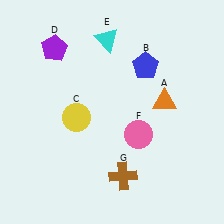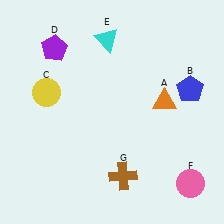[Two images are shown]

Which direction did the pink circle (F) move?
The pink circle (F) moved right.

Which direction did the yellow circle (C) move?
The yellow circle (C) moved left.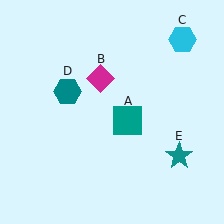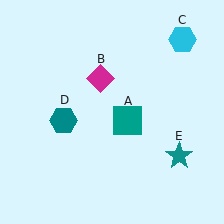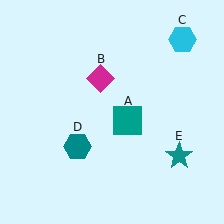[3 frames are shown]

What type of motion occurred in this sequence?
The teal hexagon (object D) rotated counterclockwise around the center of the scene.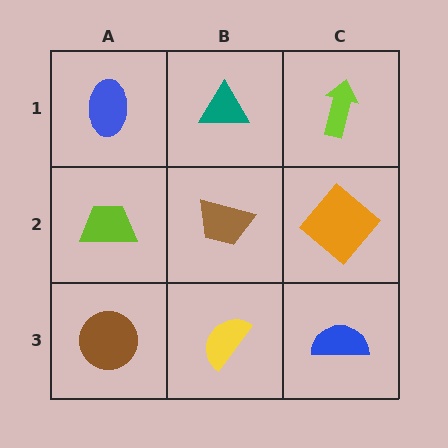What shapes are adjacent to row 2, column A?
A blue ellipse (row 1, column A), a brown circle (row 3, column A), a brown trapezoid (row 2, column B).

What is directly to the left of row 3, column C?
A yellow semicircle.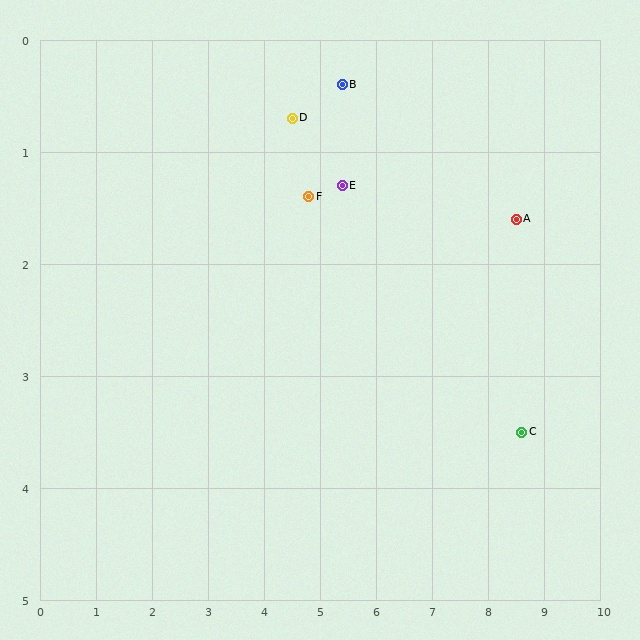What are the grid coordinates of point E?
Point E is at approximately (5.4, 1.3).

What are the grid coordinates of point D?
Point D is at approximately (4.5, 0.7).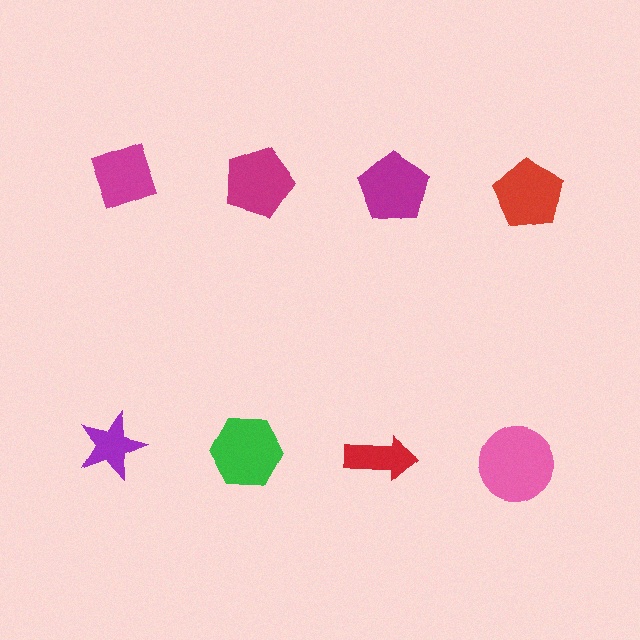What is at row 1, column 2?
A magenta pentagon.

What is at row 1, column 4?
A red pentagon.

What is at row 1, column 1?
A magenta diamond.